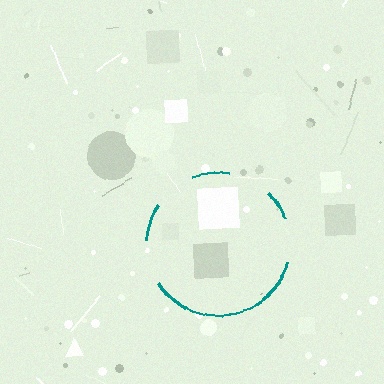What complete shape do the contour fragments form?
The contour fragments form a circle.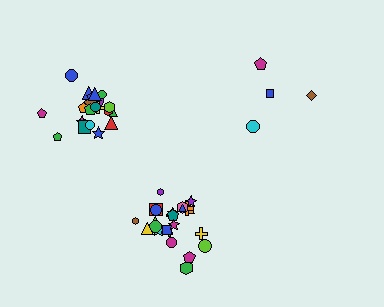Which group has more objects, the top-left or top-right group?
The top-left group.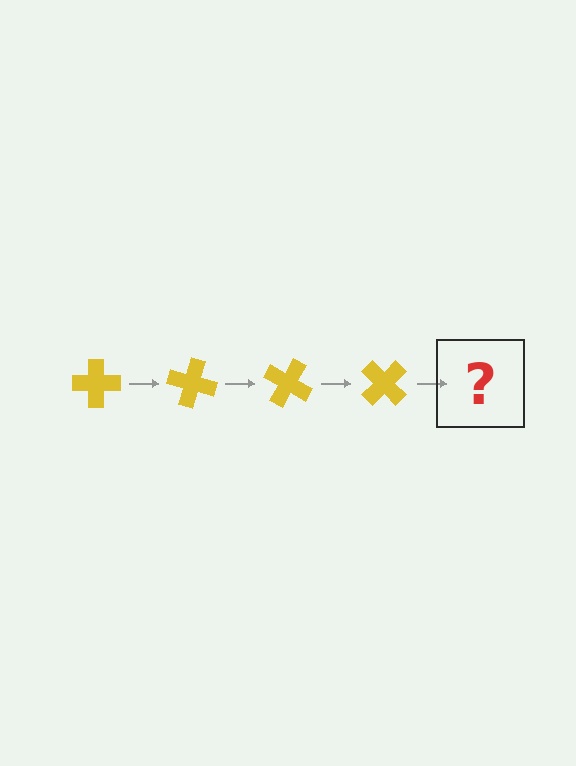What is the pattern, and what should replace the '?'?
The pattern is that the cross rotates 15 degrees each step. The '?' should be a yellow cross rotated 60 degrees.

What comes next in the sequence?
The next element should be a yellow cross rotated 60 degrees.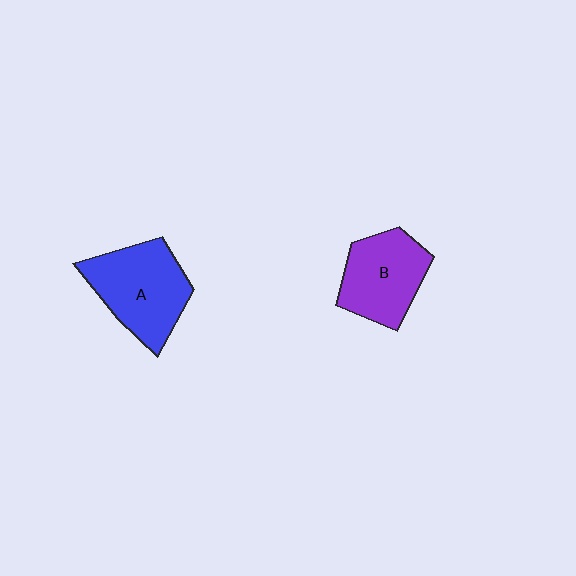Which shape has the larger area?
Shape A (blue).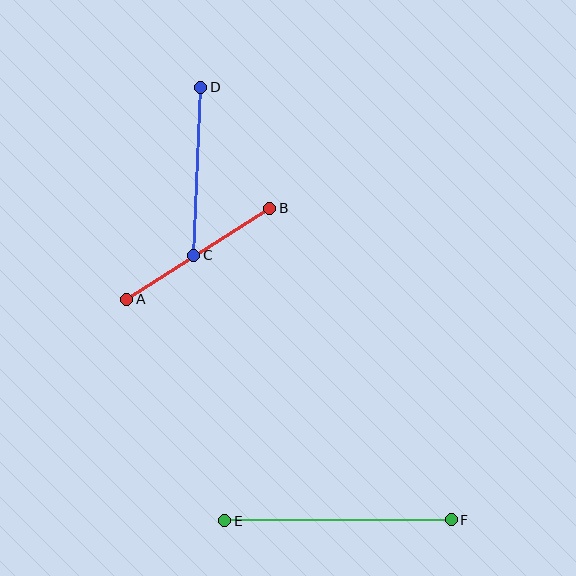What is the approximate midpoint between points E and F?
The midpoint is at approximately (338, 520) pixels.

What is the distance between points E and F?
The distance is approximately 226 pixels.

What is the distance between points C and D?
The distance is approximately 169 pixels.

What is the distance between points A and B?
The distance is approximately 170 pixels.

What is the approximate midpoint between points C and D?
The midpoint is at approximately (197, 171) pixels.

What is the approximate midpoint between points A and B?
The midpoint is at approximately (198, 254) pixels.